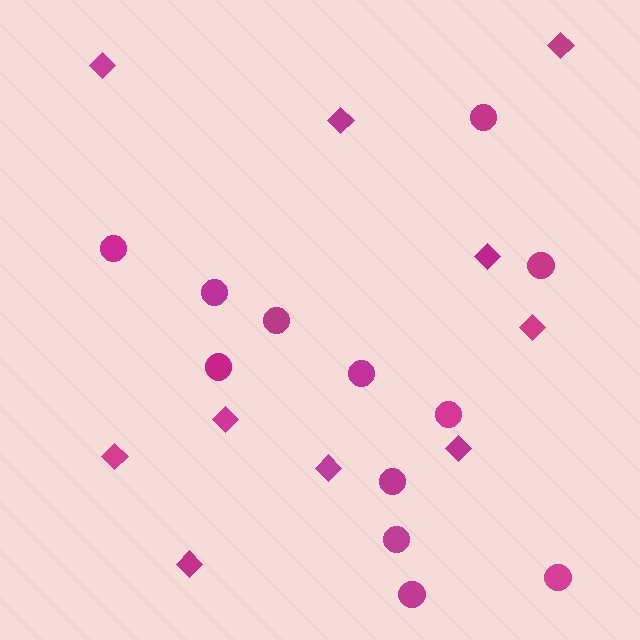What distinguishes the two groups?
There are 2 groups: one group of circles (12) and one group of diamonds (10).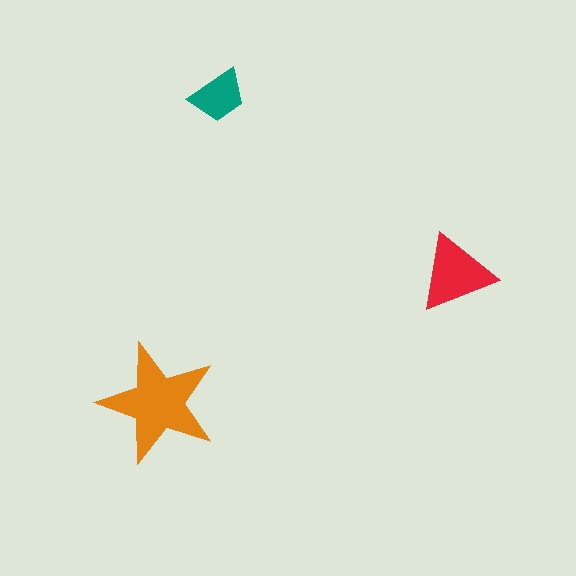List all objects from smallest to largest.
The teal trapezoid, the red triangle, the orange star.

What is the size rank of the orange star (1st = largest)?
1st.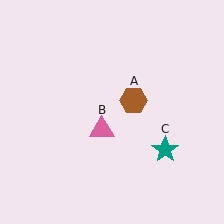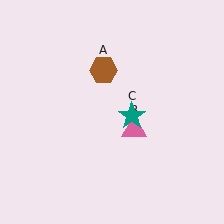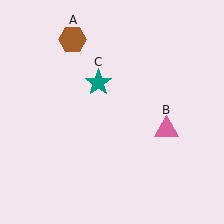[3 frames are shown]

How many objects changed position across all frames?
3 objects changed position: brown hexagon (object A), pink triangle (object B), teal star (object C).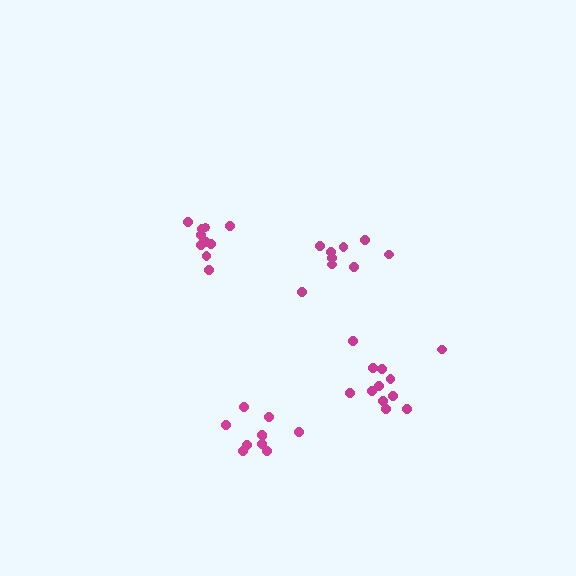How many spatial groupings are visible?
There are 4 spatial groupings.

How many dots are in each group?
Group 1: 10 dots, Group 2: 10 dots, Group 3: 12 dots, Group 4: 9 dots (41 total).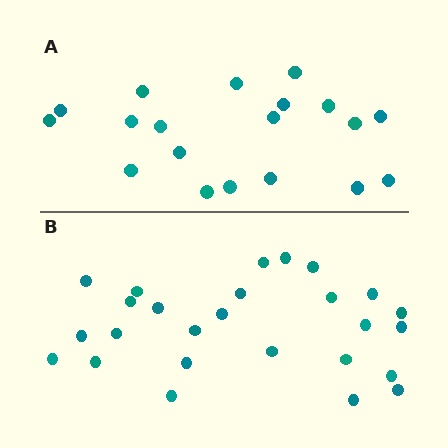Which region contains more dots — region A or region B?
Region B (the bottom region) has more dots.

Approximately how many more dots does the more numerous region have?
Region B has roughly 8 or so more dots than region A.